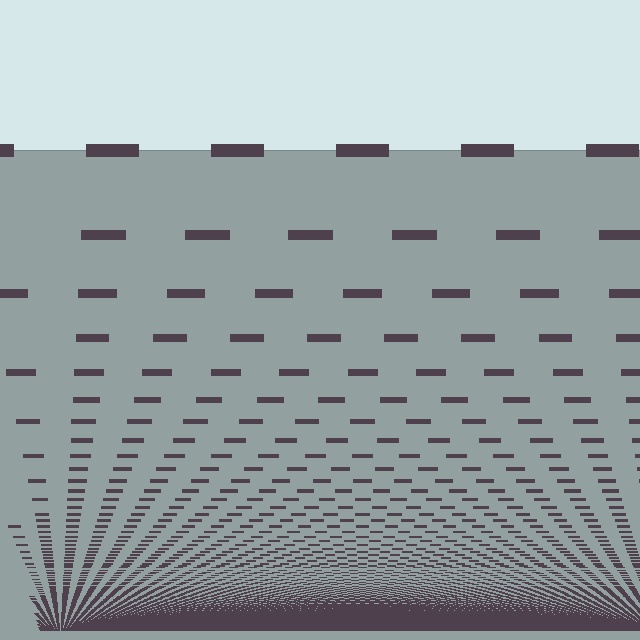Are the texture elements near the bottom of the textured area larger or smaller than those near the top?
Smaller. The gradient is inverted — elements near the bottom are smaller and denser.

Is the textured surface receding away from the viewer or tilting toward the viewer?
The surface appears to tilt toward the viewer. Texture elements get larger and sparser toward the top.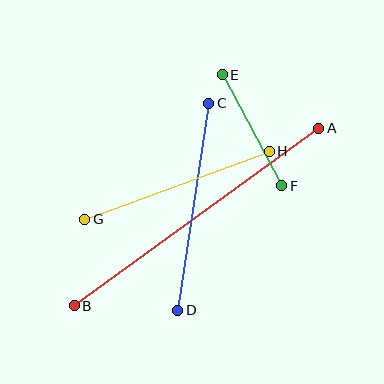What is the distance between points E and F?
The distance is approximately 126 pixels.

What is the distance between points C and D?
The distance is approximately 209 pixels.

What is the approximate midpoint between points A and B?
The midpoint is at approximately (196, 217) pixels.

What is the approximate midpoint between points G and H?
The midpoint is at approximately (177, 185) pixels.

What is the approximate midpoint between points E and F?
The midpoint is at approximately (252, 130) pixels.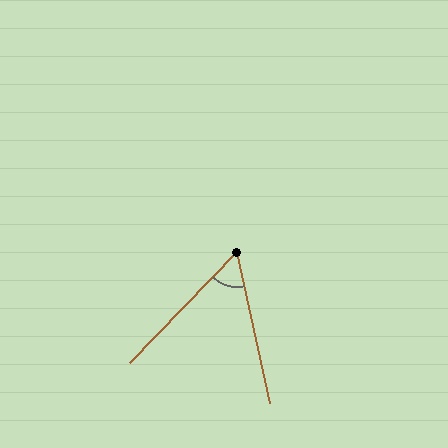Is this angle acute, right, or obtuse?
It is acute.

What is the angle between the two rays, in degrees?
Approximately 56 degrees.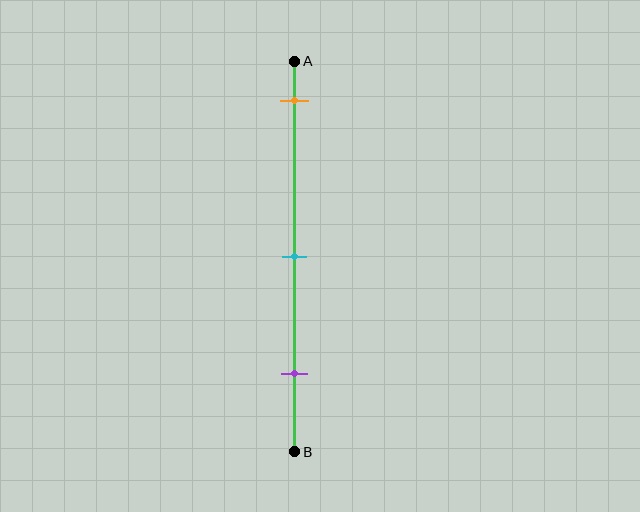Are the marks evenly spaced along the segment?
Yes, the marks are approximately evenly spaced.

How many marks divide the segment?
There are 3 marks dividing the segment.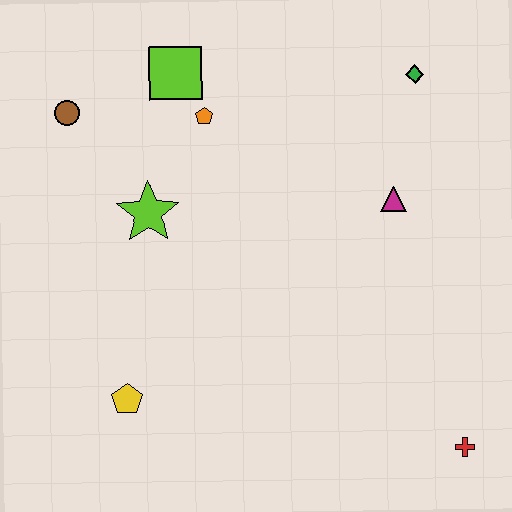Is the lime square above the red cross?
Yes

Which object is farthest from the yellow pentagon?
The green diamond is farthest from the yellow pentagon.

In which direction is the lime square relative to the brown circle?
The lime square is to the right of the brown circle.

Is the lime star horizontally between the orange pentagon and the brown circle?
Yes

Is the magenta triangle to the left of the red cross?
Yes